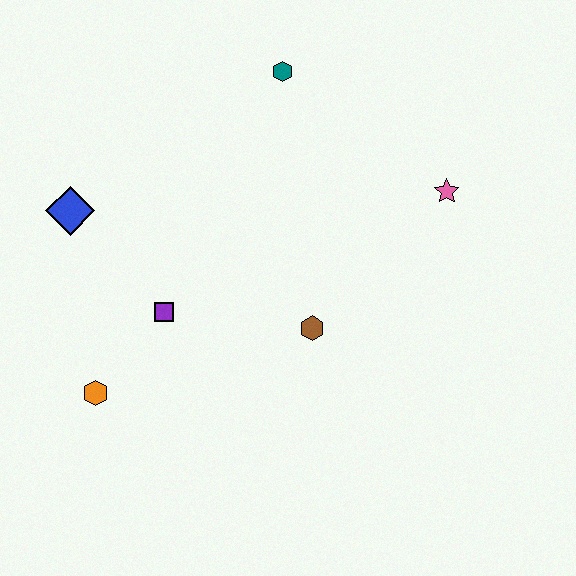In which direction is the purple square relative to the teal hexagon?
The purple square is below the teal hexagon.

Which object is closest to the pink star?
The brown hexagon is closest to the pink star.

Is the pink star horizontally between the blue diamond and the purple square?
No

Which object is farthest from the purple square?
The pink star is farthest from the purple square.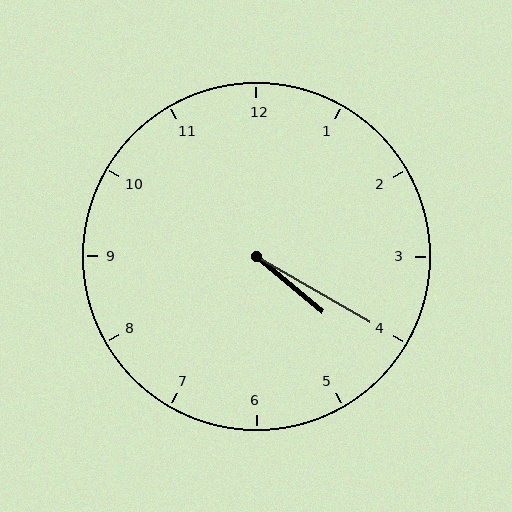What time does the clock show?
4:20.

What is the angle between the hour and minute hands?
Approximately 10 degrees.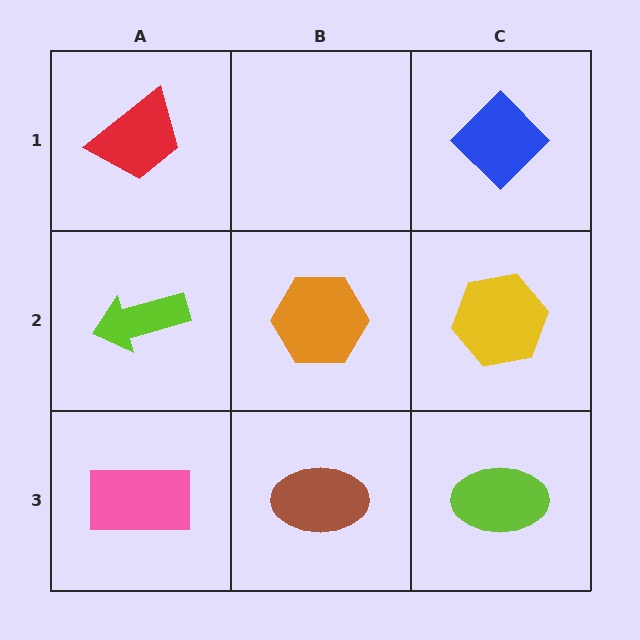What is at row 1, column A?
A red trapezoid.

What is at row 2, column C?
A yellow hexagon.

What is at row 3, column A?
A pink rectangle.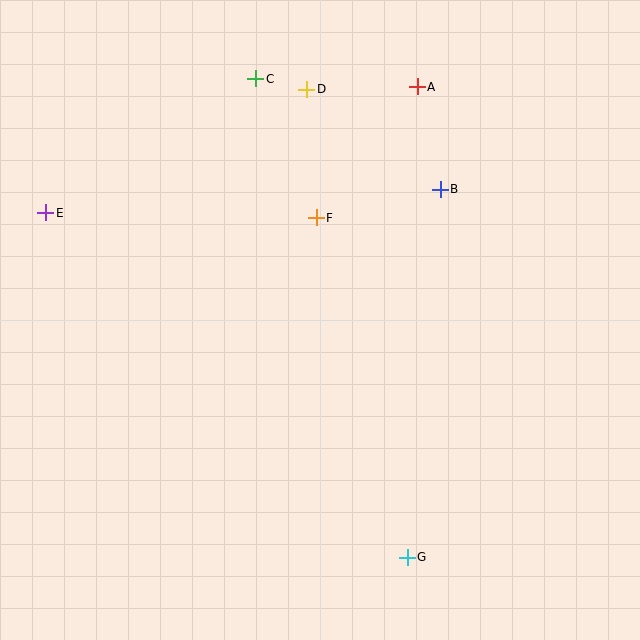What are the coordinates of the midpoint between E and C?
The midpoint between E and C is at (151, 146).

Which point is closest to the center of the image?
Point F at (316, 218) is closest to the center.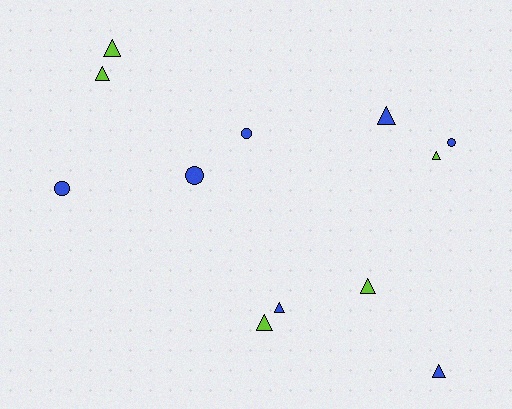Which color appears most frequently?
Blue, with 7 objects.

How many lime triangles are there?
There are 5 lime triangles.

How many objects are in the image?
There are 12 objects.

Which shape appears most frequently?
Triangle, with 8 objects.